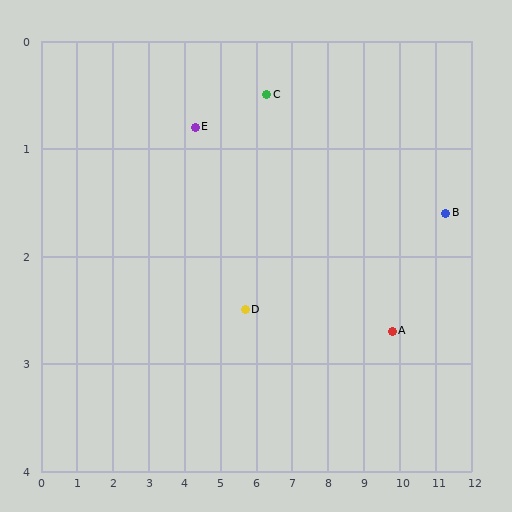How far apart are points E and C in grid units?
Points E and C are about 2.0 grid units apart.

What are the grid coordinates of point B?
Point B is at approximately (11.3, 1.6).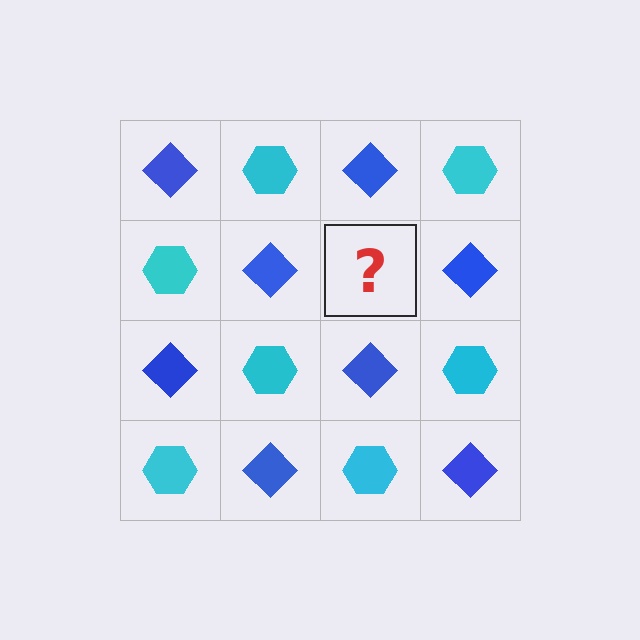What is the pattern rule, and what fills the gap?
The rule is that it alternates blue diamond and cyan hexagon in a checkerboard pattern. The gap should be filled with a cyan hexagon.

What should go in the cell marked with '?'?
The missing cell should contain a cyan hexagon.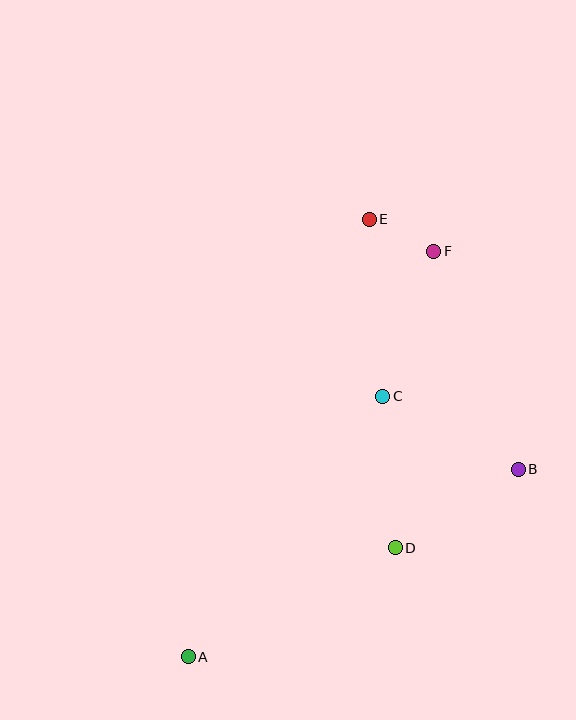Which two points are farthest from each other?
Points A and F are farthest from each other.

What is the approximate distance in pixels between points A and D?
The distance between A and D is approximately 234 pixels.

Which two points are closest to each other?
Points E and F are closest to each other.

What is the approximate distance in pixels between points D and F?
The distance between D and F is approximately 299 pixels.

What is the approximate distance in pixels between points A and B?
The distance between A and B is approximately 380 pixels.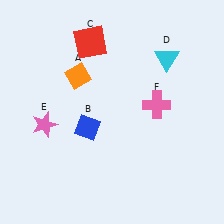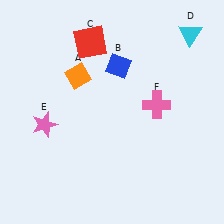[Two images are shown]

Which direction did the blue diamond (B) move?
The blue diamond (B) moved up.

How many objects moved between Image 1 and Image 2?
2 objects moved between the two images.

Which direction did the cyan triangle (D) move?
The cyan triangle (D) moved up.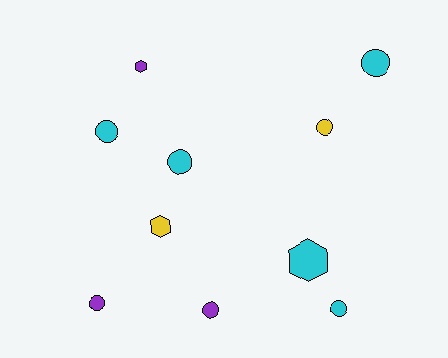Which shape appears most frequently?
Circle, with 7 objects.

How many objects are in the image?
There are 10 objects.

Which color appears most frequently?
Cyan, with 5 objects.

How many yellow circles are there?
There is 1 yellow circle.